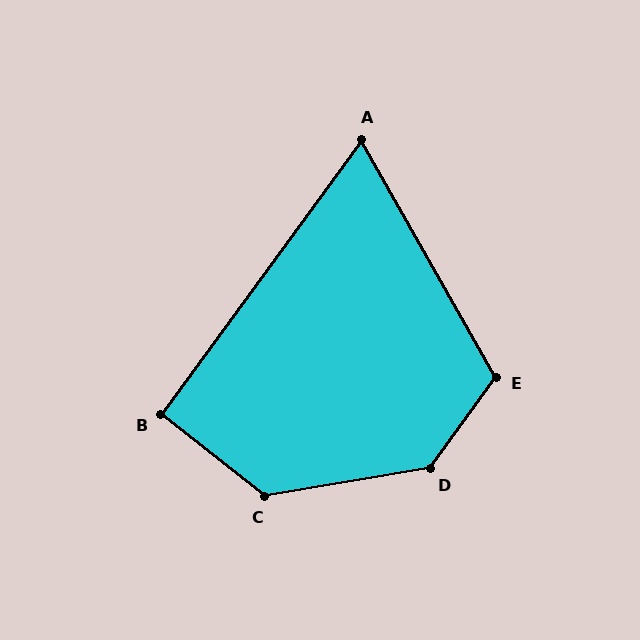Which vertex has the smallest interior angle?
A, at approximately 66 degrees.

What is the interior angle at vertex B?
Approximately 92 degrees (approximately right).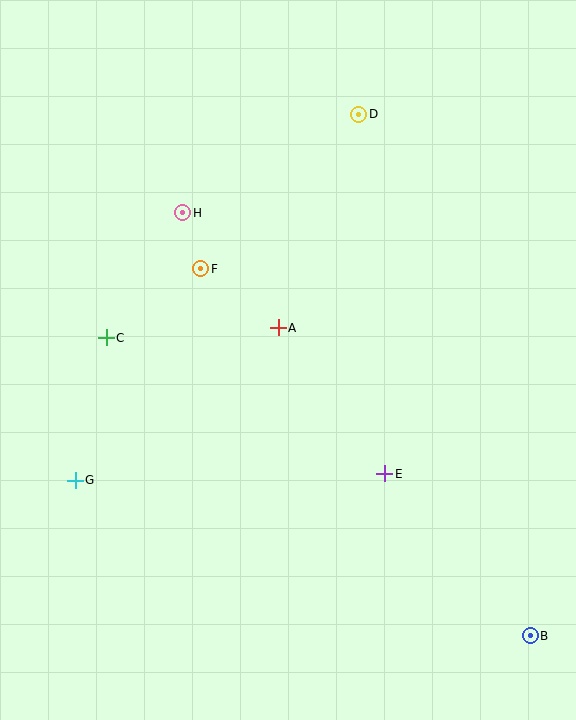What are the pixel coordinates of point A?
Point A is at (278, 328).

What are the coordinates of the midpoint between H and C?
The midpoint between H and C is at (144, 275).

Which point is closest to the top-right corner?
Point D is closest to the top-right corner.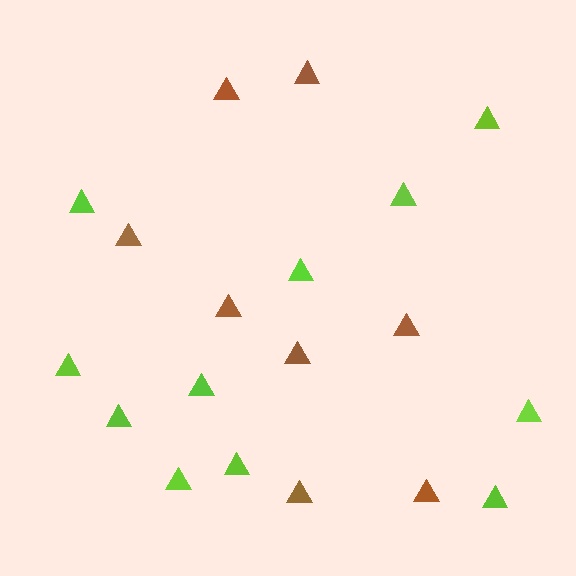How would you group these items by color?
There are 2 groups: one group of brown triangles (8) and one group of lime triangles (11).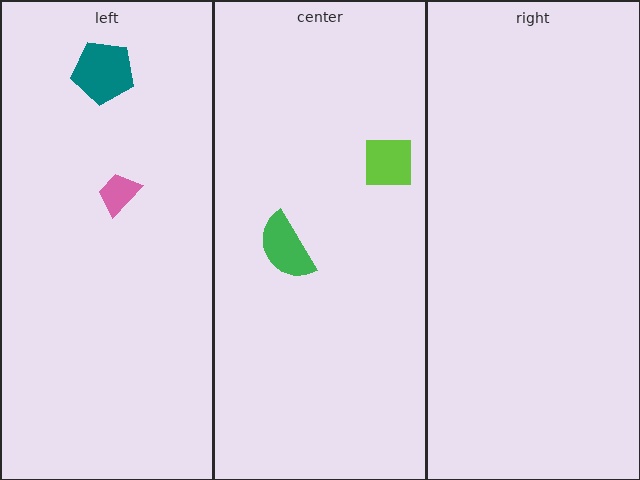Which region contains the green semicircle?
The center region.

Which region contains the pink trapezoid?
The left region.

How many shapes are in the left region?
2.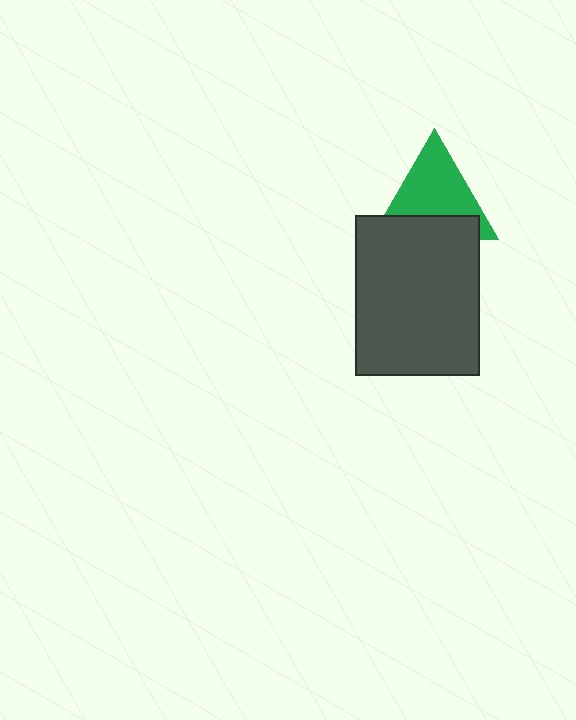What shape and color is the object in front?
The object in front is a dark gray rectangle.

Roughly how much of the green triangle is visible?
Most of it is visible (roughly 66%).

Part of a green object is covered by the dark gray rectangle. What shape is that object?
It is a triangle.